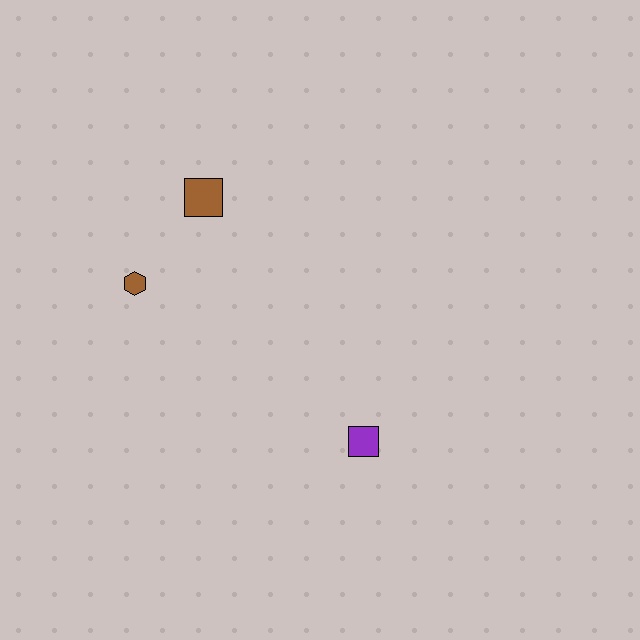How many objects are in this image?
There are 3 objects.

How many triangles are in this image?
There are no triangles.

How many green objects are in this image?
There are no green objects.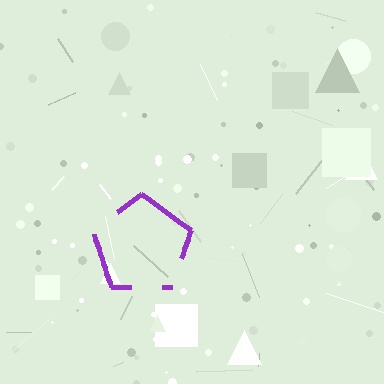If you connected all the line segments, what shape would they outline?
They would outline a pentagon.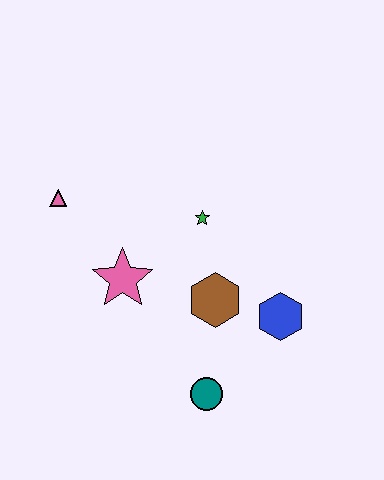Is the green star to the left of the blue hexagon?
Yes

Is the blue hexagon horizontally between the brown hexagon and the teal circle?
No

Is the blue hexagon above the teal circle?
Yes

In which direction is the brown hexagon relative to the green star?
The brown hexagon is below the green star.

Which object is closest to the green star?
The brown hexagon is closest to the green star.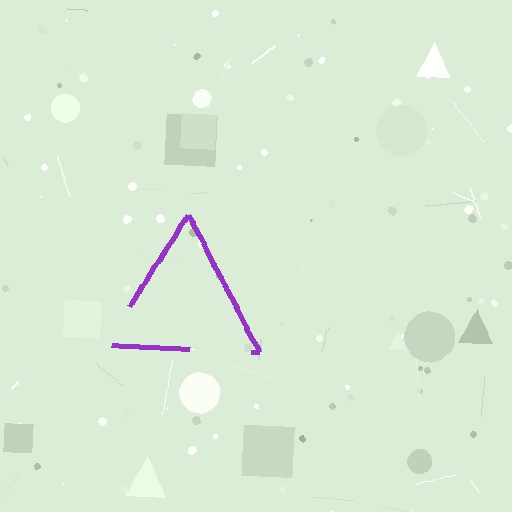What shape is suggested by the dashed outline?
The dashed outline suggests a triangle.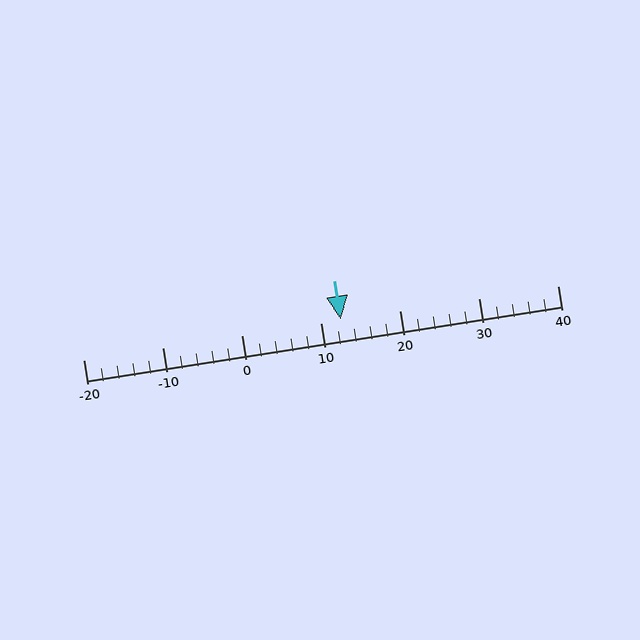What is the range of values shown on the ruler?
The ruler shows values from -20 to 40.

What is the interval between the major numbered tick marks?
The major tick marks are spaced 10 units apart.